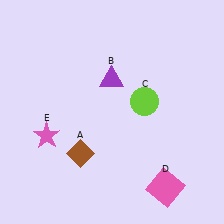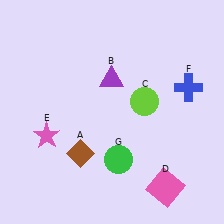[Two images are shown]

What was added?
A blue cross (F), a green circle (G) were added in Image 2.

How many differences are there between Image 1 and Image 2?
There are 2 differences between the two images.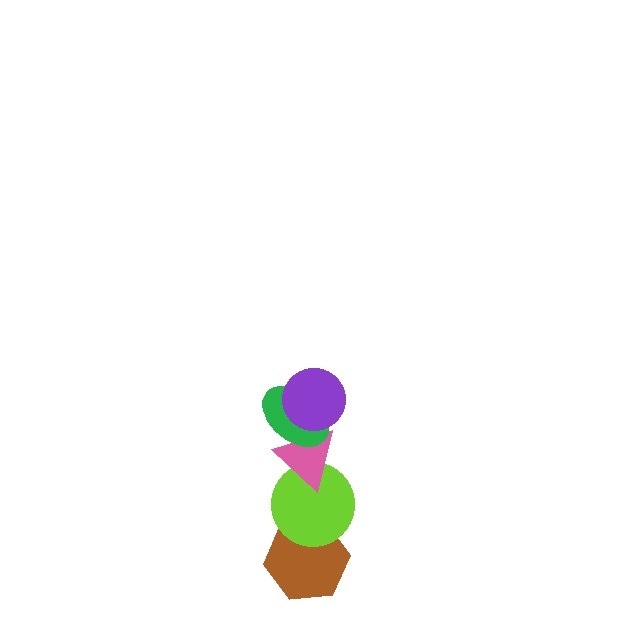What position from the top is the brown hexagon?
The brown hexagon is 5th from the top.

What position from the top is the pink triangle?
The pink triangle is 3rd from the top.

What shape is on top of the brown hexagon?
The lime circle is on top of the brown hexagon.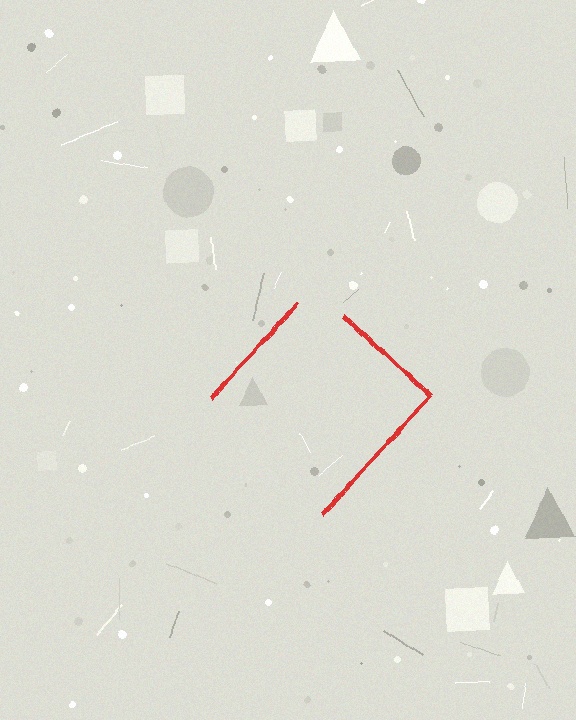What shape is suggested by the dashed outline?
The dashed outline suggests a diamond.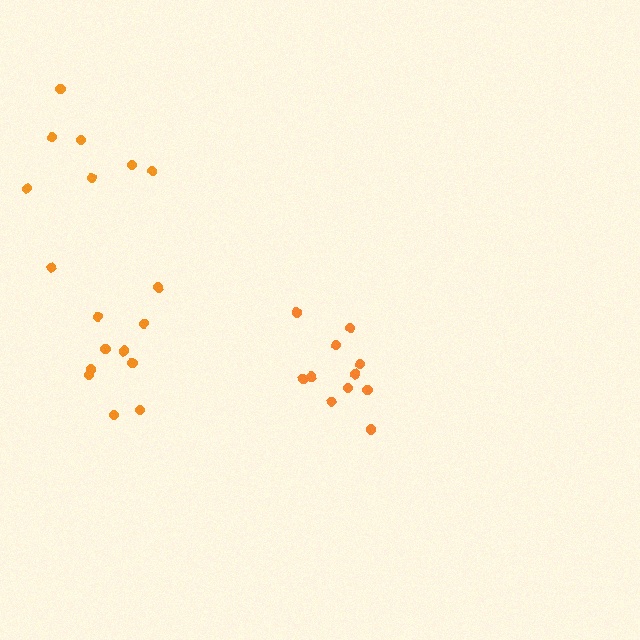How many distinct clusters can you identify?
There are 3 distinct clusters.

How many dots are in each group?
Group 1: 11 dots, Group 2: 7 dots, Group 3: 11 dots (29 total).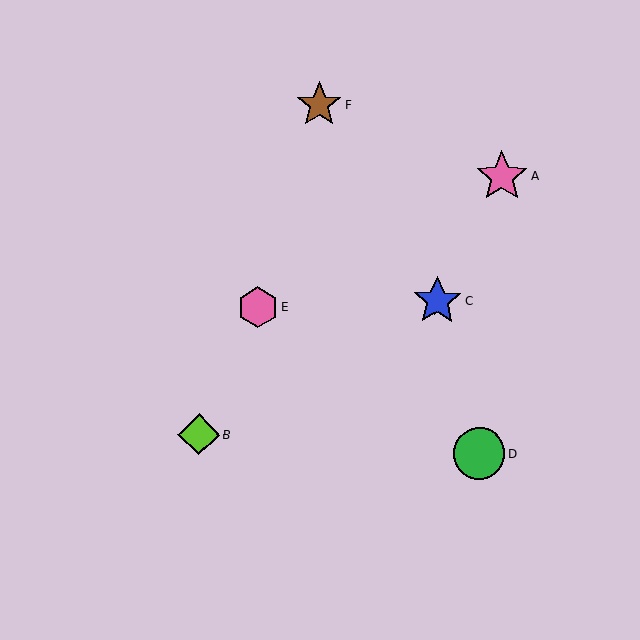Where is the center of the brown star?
The center of the brown star is at (319, 105).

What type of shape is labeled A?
Shape A is a pink star.